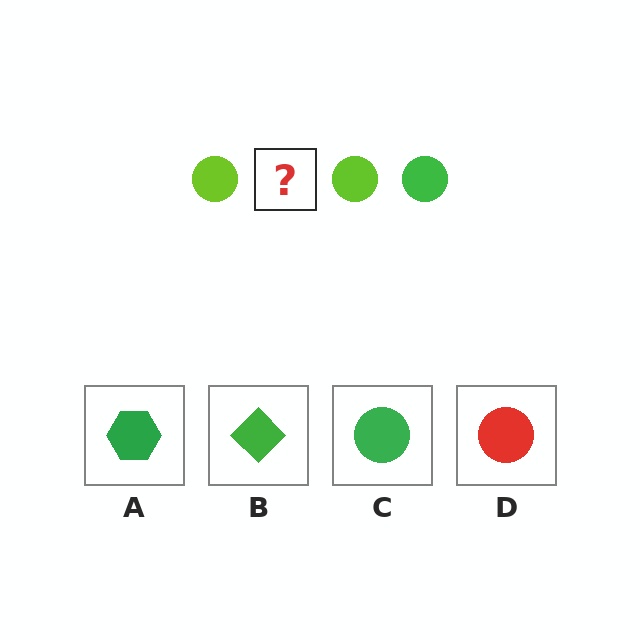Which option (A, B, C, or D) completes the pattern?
C.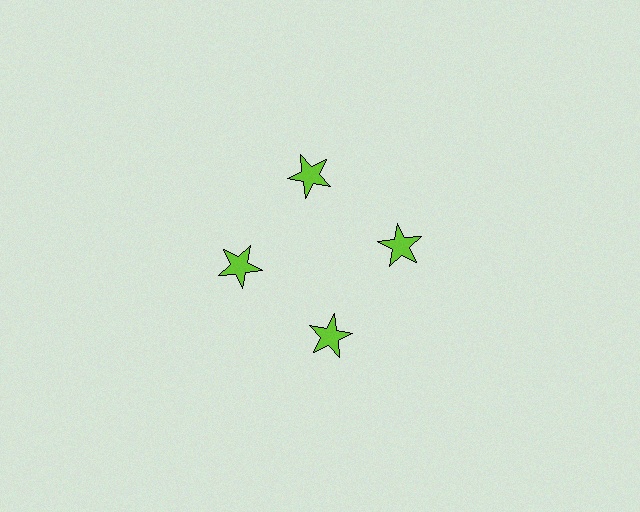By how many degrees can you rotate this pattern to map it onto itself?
The pattern maps onto itself every 90 degrees of rotation.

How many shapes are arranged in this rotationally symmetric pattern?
There are 4 shapes, arranged in 4 groups of 1.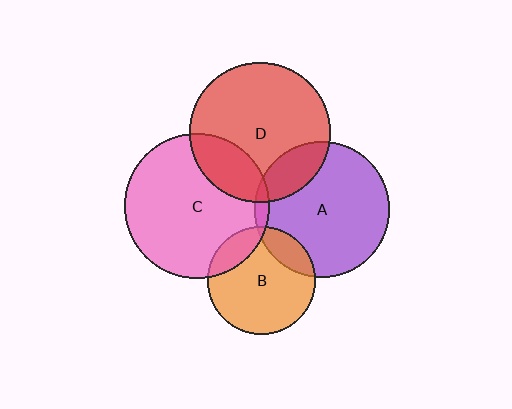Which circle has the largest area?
Circle C (pink).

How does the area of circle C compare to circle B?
Approximately 1.8 times.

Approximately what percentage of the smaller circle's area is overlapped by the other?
Approximately 15%.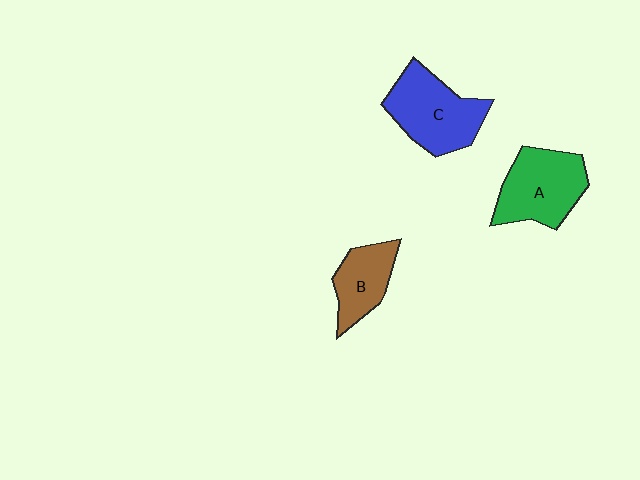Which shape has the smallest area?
Shape B (brown).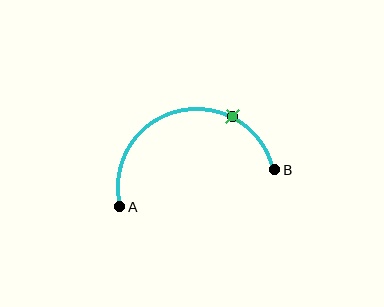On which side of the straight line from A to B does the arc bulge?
The arc bulges above the straight line connecting A and B.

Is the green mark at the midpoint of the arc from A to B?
No. The green mark lies on the arc but is closer to endpoint B. The arc midpoint would be at the point on the curve equidistant along the arc from both A and B.